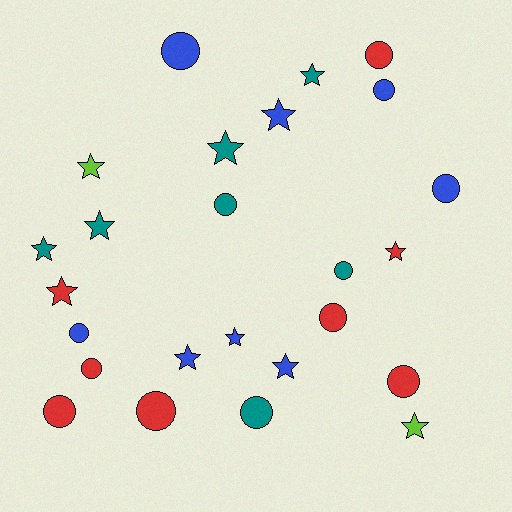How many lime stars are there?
There are 2 lime stars.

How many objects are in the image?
There are 25 objects.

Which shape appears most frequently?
Circle, with 13 objects.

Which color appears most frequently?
Blue, with 8 objects.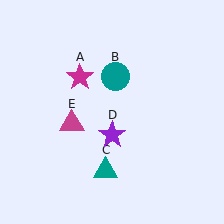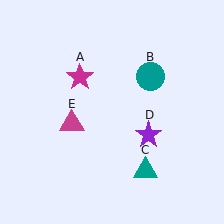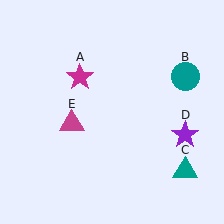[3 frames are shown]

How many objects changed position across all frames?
3 objects changed position: teal circle (object B), teal triangle (object C), purple star (object D).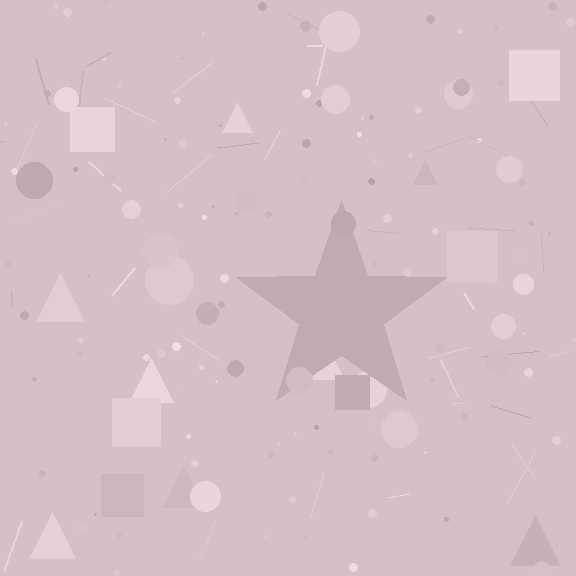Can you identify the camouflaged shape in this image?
The camouflaged shape is a star.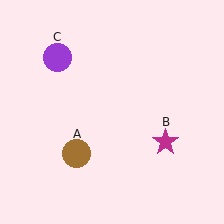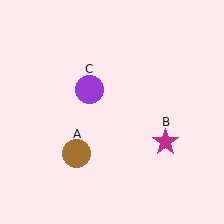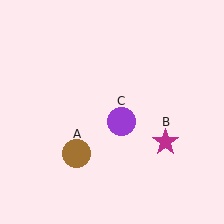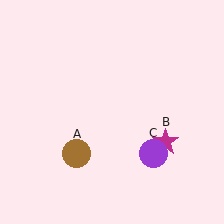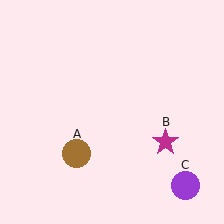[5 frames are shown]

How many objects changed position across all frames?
1 object changed position: purple circle (object C).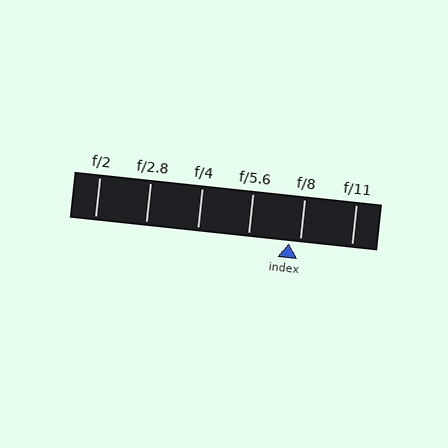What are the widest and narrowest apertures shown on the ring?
The widest aperture shown is f/2 and the narrowest is f/11.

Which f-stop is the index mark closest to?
The index mark is closest to f/8.